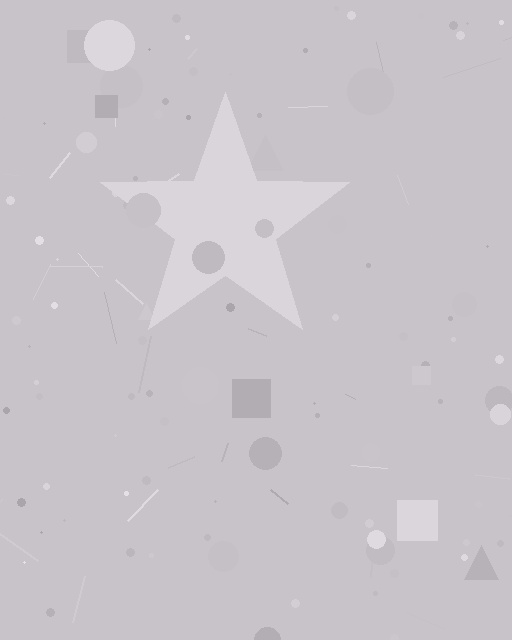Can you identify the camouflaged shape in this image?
The camouflaged shape is a star.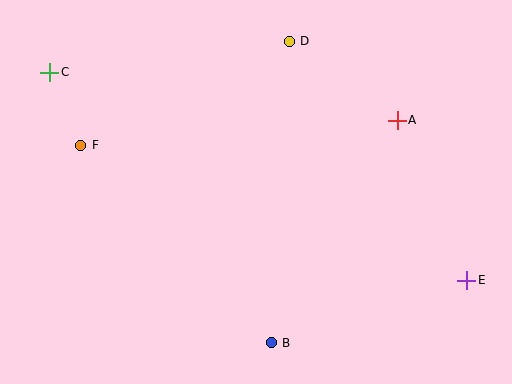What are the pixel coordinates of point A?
Point A is at (397, 120).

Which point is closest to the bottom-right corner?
Point E is closest to the bottom-right corner.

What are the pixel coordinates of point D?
Point D is at (289, 41).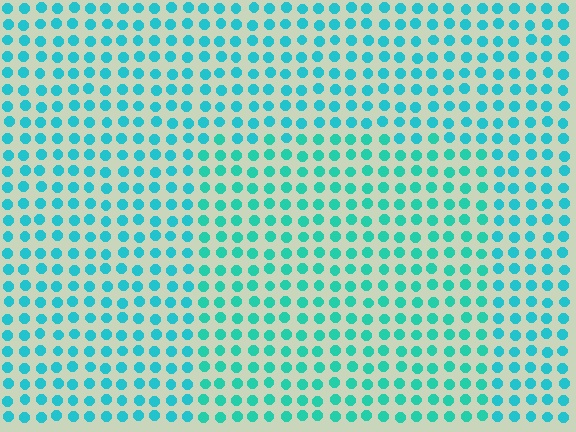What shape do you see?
I see a rectangle.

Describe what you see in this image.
The image is filled with small cyan elements in a uniform arrangement. A rectangle-shaped region is visible where the elements are tinted to a slightly different hue, forming a subtle color boundary.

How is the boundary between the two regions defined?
The boundary is defined purely by a slight shift in hue (about 17 degrees). Spacing, size, and orientation are identical on both sides.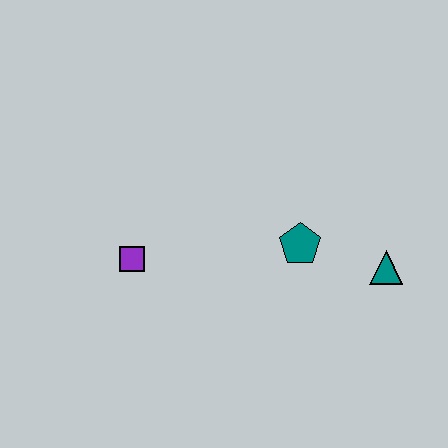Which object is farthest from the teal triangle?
The purple square is farthest from the teal triangle.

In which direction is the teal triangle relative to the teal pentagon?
The teal triangle is to the right of the teal pentagon.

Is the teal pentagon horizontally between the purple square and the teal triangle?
Yes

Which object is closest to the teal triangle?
The teal pentagon is closest to the teal triangle.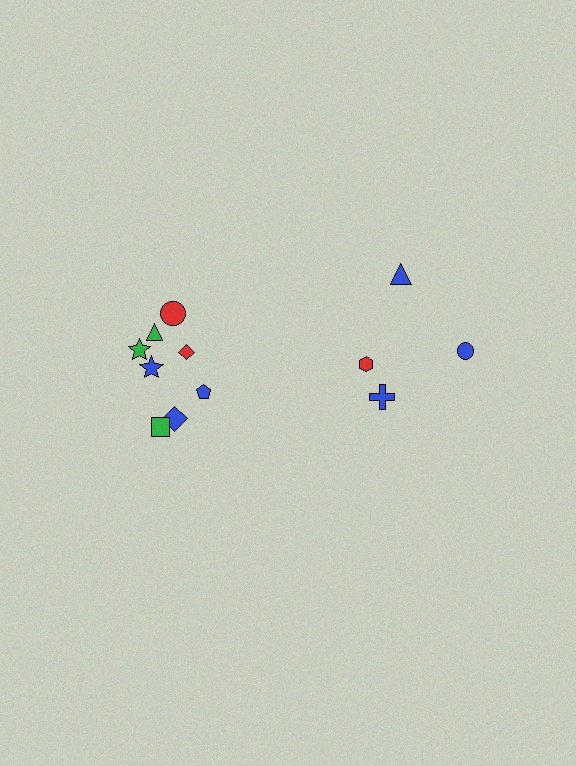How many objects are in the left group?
There are 8 objects.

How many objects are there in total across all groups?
There are 12 objects.